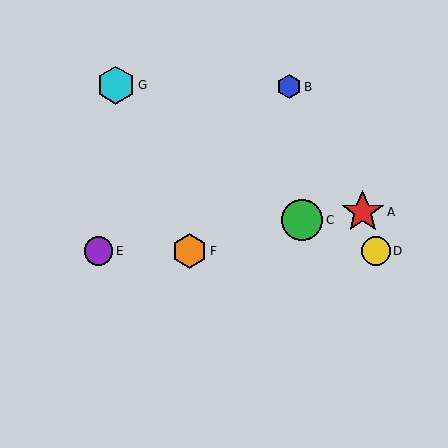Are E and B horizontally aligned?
No, E is at y≈251 and B is at y≈87.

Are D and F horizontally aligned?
Yes, both are at y≈251.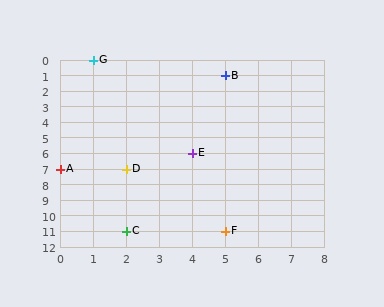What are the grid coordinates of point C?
Point C is at grid coordinates (2, 11).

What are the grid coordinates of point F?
Point F is at grid coordinates (5, 11).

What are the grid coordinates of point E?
Point E is at grid coordinates (4, 6).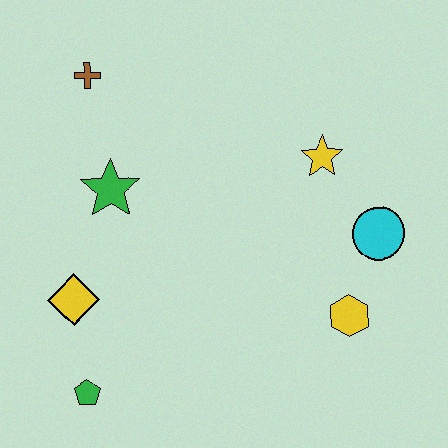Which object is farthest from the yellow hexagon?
The brown cross is farthest from the yellow hexagon.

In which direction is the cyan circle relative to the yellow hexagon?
The cyan circle is above the yellow hexagon.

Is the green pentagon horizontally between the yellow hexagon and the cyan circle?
No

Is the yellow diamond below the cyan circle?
Yes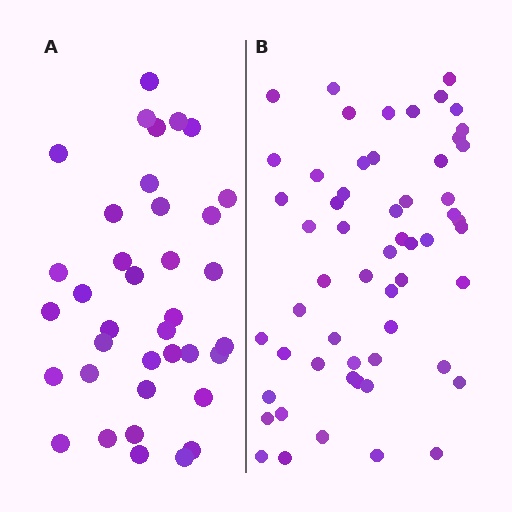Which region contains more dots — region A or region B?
Region B (the right region) has more dots.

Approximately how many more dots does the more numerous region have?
Region B has approximately 20 more dots than region A.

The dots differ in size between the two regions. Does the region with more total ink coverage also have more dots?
No. Region A has more total ink coverage because its dots are larger, but region B actually contains more individual dots. Total area can be misleading — the number of items is what matters here.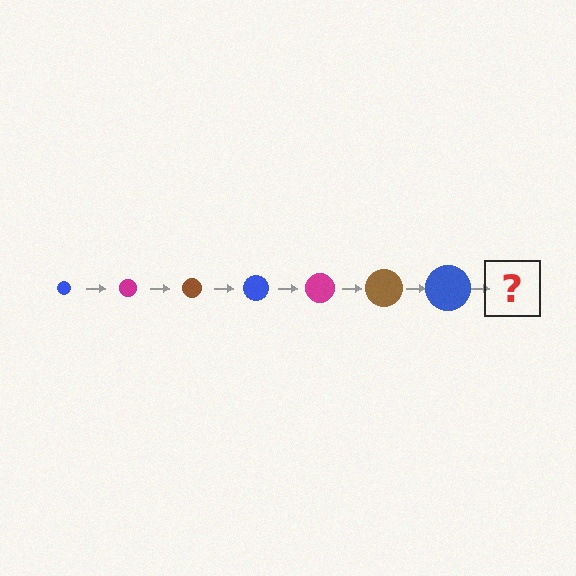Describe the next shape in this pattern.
It should be a magenta circle, larger than the previous one.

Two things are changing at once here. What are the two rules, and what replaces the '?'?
The two rules are that the circle grows larger each step and the color cycles through blue, magenta, and brown. The '?' should be a magenta circle, larger than the previous one.